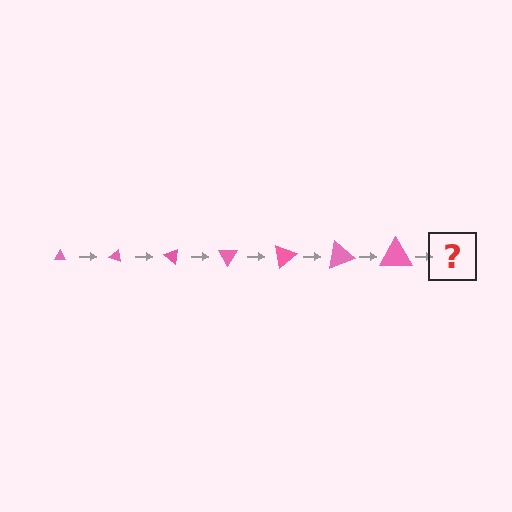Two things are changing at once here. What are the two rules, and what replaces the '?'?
The two rules are that the triangle grows larger each step and it rotates 20 degrees each step. The '?' should be a triangle, larger than the previous one and rotated 140 degrees from the start.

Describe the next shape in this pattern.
It should be a triangle, larger than the previous one and rotated 140 degrees from the start.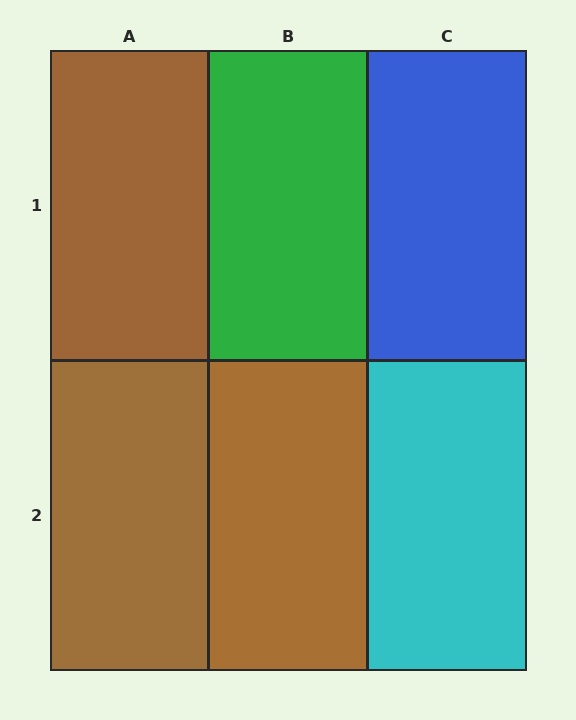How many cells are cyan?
1 cell is cyan.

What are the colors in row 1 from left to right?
Brown, green, blue.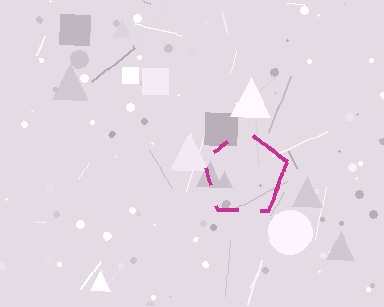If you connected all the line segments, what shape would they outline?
They would outline a pentagon.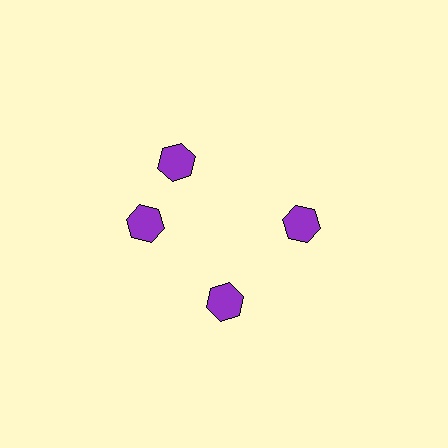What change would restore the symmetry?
The symmetry would be restored by rotating it back into even spacing with its neighbors so that all 4 hexagons sit at equal angles and equal distance from the center.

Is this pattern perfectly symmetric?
No. The 4 purple hexagons are arranged in a ring, but one element near the 12 o'clock position is rotated out of alignment along the ring, breaking the 4-fold rotational symmetry.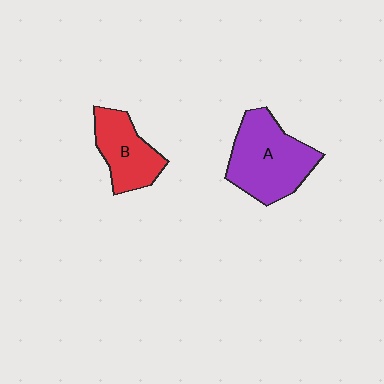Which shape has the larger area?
Shape A (purple).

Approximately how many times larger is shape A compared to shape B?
Approximately 1.5 times.